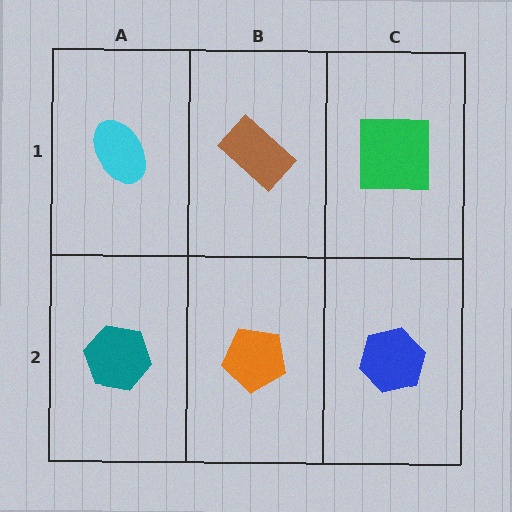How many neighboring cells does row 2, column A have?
2.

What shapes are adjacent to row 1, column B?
An orange pentagon (row 2, column B), a cyan ellipse (row 1, column A), a green square (row 1, column C).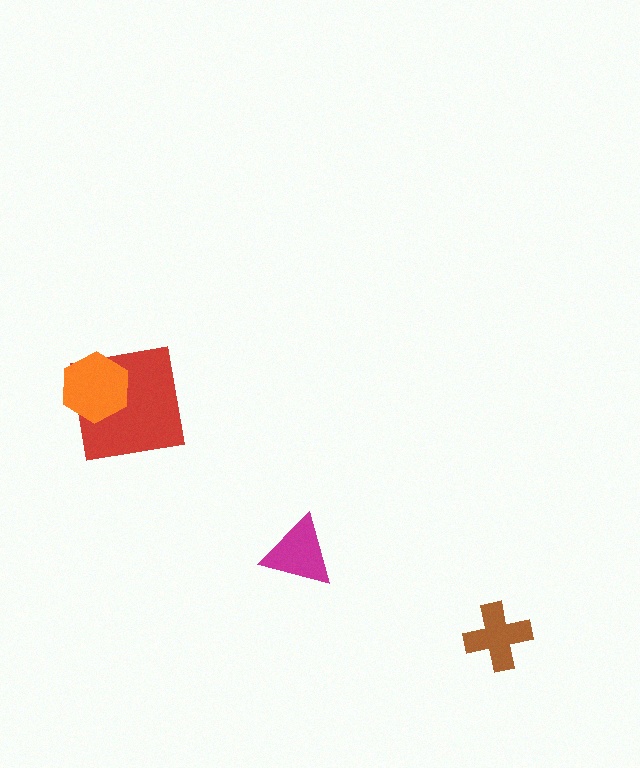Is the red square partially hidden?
Yes, it is partially covered by another shape.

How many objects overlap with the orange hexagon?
1 object overlaps with the orange hexagon.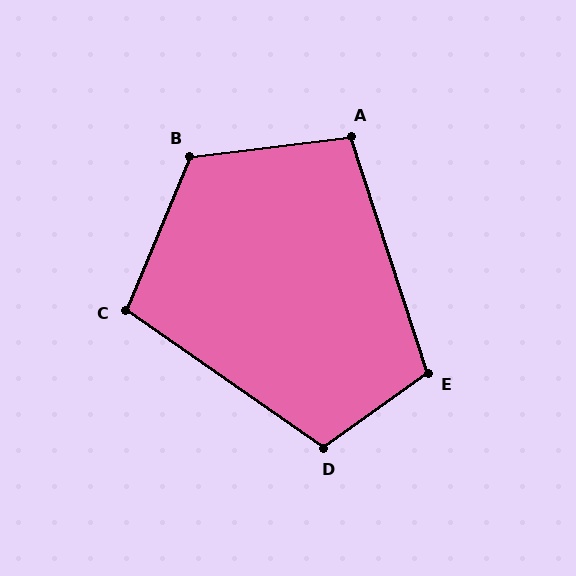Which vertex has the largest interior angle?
B, at approximately 120 degrees.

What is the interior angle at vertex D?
Approximately 110 degrees (obtuse).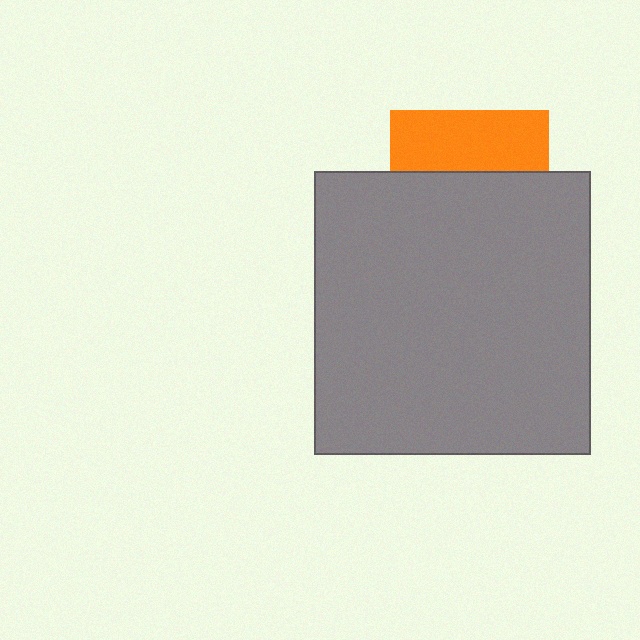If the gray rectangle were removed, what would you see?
You would see the complete orange square.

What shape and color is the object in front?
The object in front is a gray rectangle.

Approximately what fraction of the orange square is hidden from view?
Roughly 61% of the orange square is hidden behind the gray rectangle.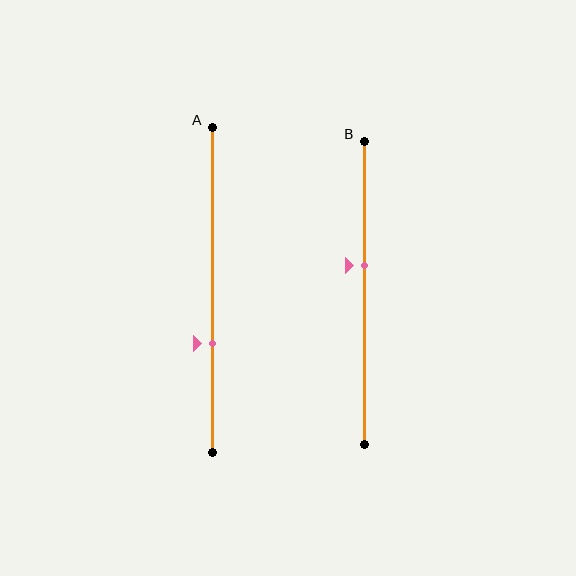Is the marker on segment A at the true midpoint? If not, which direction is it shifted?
No, the marker on segment A is shifted downward by about 17% of the segment length.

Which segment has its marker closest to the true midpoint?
Segment B has its marker closest to the true midpoint.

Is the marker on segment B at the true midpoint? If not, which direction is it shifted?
No, the marker on segment B is shifted upward by about 9% of the segment length.